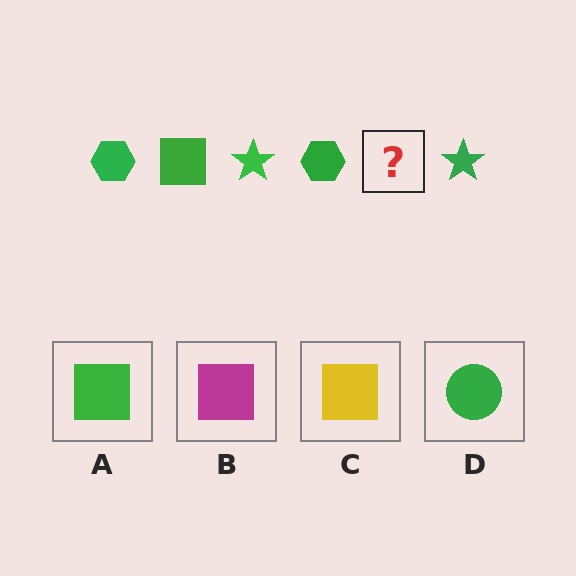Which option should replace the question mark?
Option A.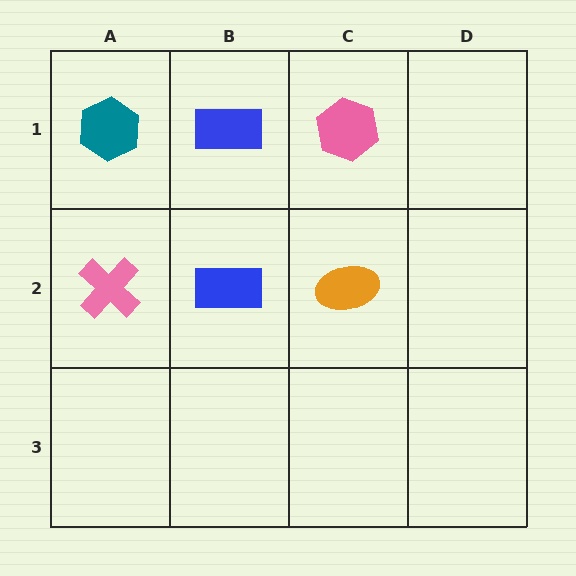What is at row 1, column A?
A teal hexagon.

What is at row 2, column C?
An orange ellipse.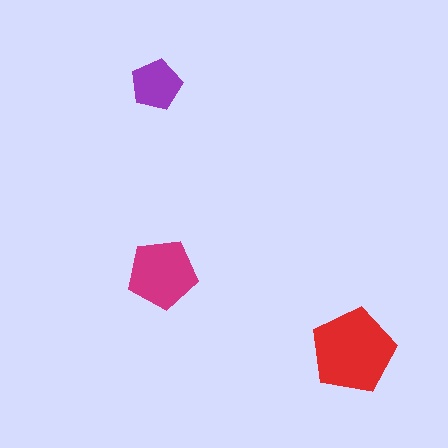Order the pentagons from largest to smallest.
the red one, the magenta one, the purple one.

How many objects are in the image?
There are 3 objects in the image.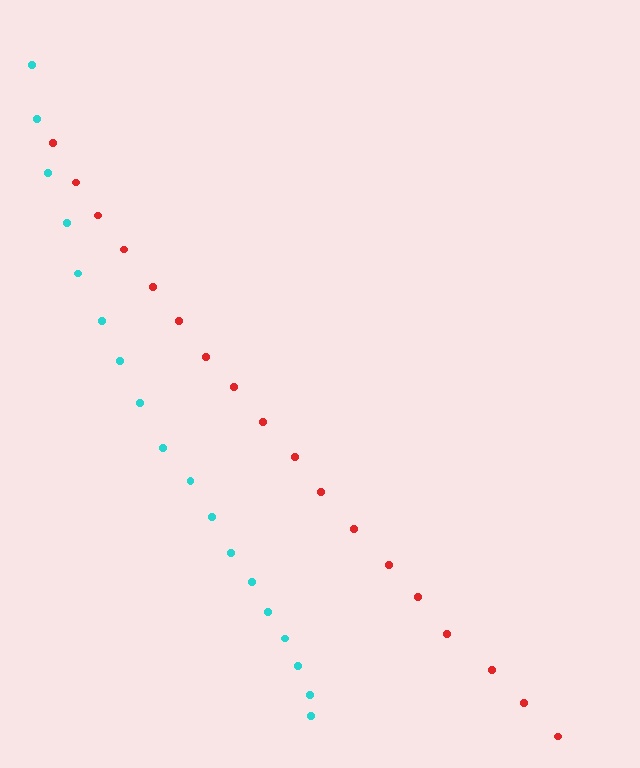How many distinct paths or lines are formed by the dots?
There are 2 distinct paths.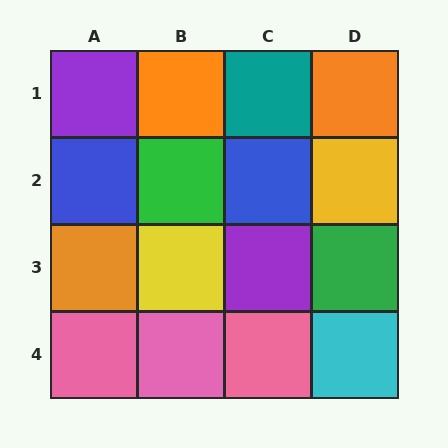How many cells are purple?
2 cells are purple.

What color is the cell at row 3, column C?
Purple.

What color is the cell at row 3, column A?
Orange.